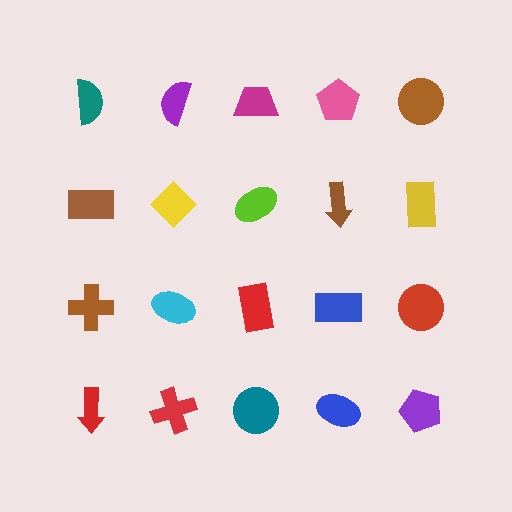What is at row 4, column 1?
A red arrow.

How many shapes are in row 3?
5 shapes.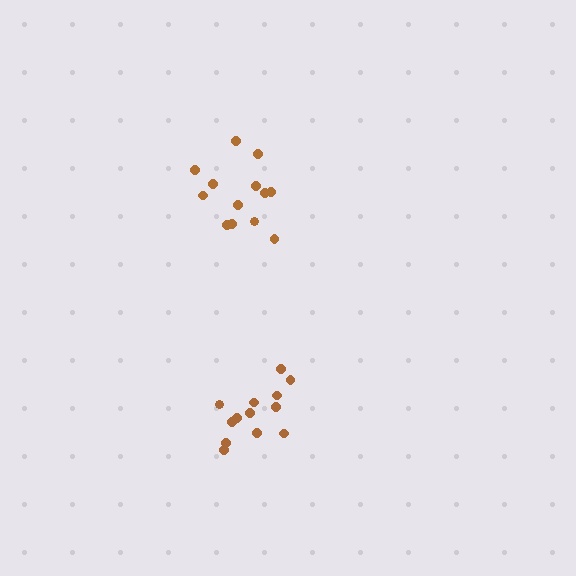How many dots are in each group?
Group 1: 13 dots, Group 2: 13 dots (26 total).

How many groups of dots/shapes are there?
There are 2 groups.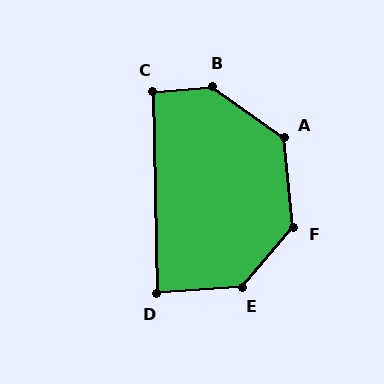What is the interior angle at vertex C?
Approximately 94 degrees (approximately right).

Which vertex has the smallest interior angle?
D, at approximately 87 degrees.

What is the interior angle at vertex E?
Approximately 135 degrees (obtuse).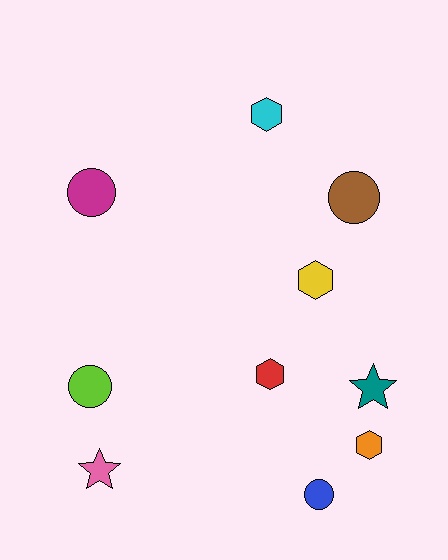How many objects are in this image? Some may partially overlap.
There are 10 objects.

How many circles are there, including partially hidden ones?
There are 4 circles.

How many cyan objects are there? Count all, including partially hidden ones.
There is 1 cyan object.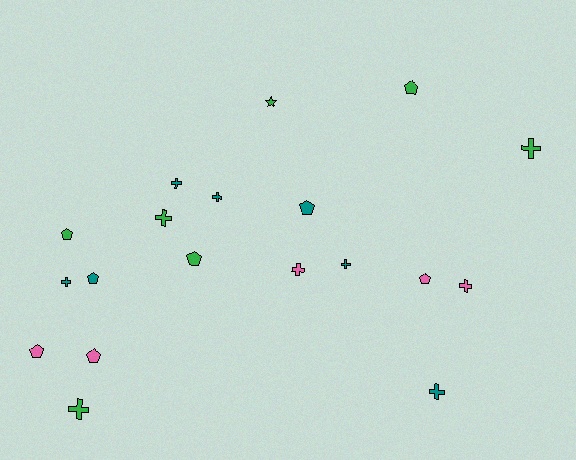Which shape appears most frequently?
Cross, with 10 objects.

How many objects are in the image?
There are 19 objects.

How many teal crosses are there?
There are 5 teal crosses.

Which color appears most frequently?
Teal, with 7 objects.